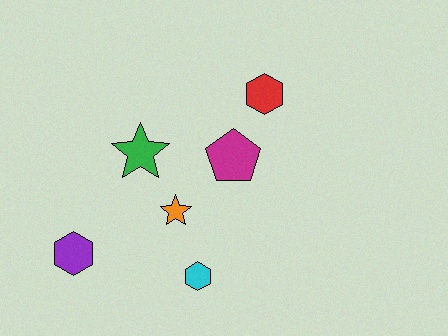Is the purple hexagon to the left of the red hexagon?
Yes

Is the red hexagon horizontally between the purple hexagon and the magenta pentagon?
No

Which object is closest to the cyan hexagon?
The orange star is closest to the cyan hexagon.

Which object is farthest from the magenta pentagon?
The purple hexagon is farthest from the magenta pentagon.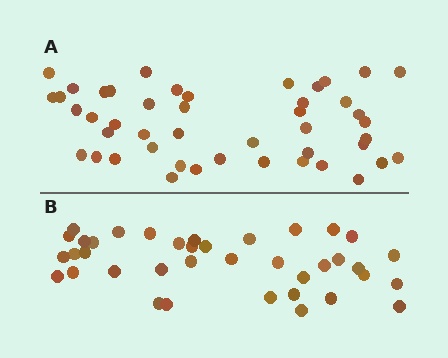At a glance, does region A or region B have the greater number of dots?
Region A (the top region) has more dots.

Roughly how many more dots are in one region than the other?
Region A has roughly 8 or so more dots than region B.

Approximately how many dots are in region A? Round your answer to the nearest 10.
About 50 dots. (The exact count is 46, which rounds to 50.)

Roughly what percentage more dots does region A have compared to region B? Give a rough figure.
About 20% more.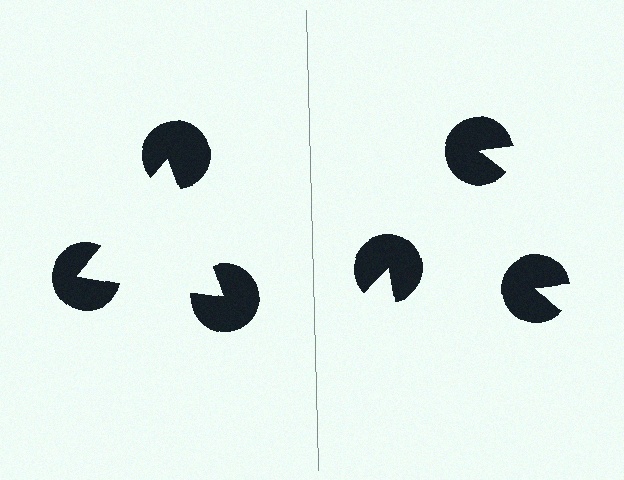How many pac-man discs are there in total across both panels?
6 — 3 on each side.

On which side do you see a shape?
An illusory triangle appears on the left side. On the right side the wedge cuts are rotated, so no coherent shape forms.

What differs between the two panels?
The pac-man discs are positioned identically on both sides; only the wedge orientations differ. On the left they align to a triangle; on the right they are misaligned.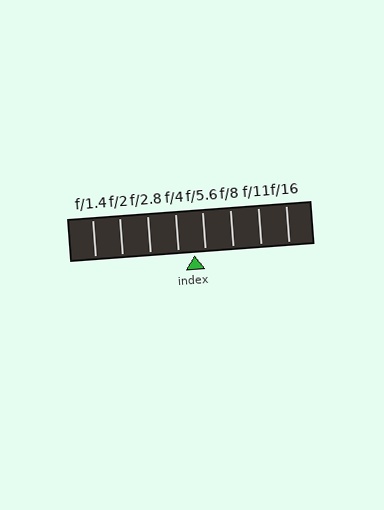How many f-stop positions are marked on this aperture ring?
There are 8 f-stop positions marked.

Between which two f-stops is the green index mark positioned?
The index mark is between f/4 and f/5.6.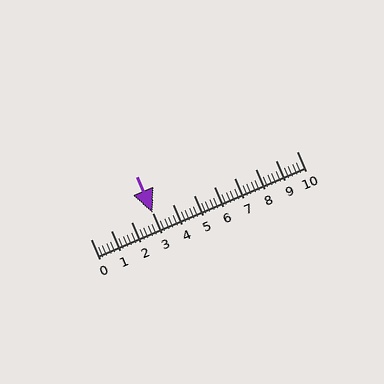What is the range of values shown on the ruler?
The ruler shows values from 0 to 10.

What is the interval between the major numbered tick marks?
The major tick marks are spaced 1 units apart.